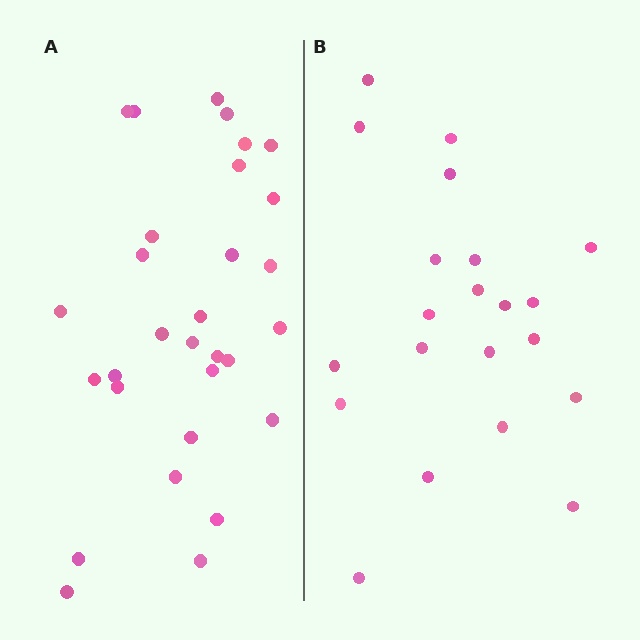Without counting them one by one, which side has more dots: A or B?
Region A (the left region) has more dots.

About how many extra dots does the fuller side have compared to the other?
Region A has roughly 8 or so more dots than region B.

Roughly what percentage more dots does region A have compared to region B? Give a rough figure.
About 45% more.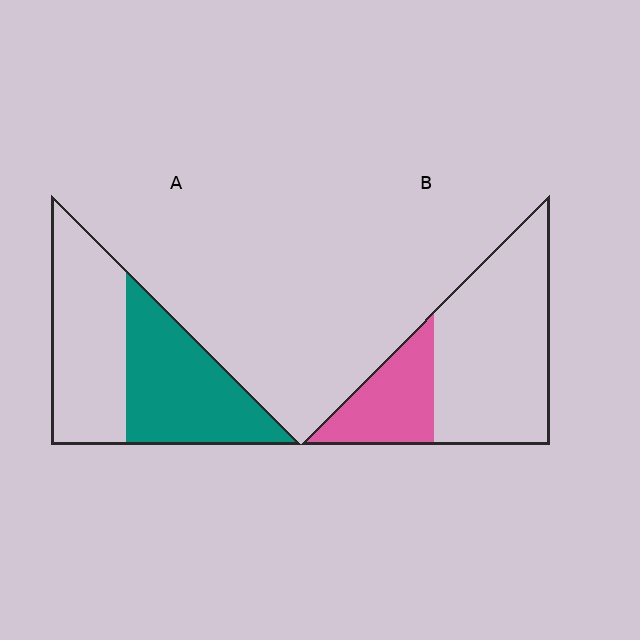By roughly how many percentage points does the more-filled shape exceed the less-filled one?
By roughly 20 percentage points (A over B).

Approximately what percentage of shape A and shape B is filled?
A is approximately 50% and B is approximately 30%.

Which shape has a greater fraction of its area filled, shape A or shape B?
Shape A.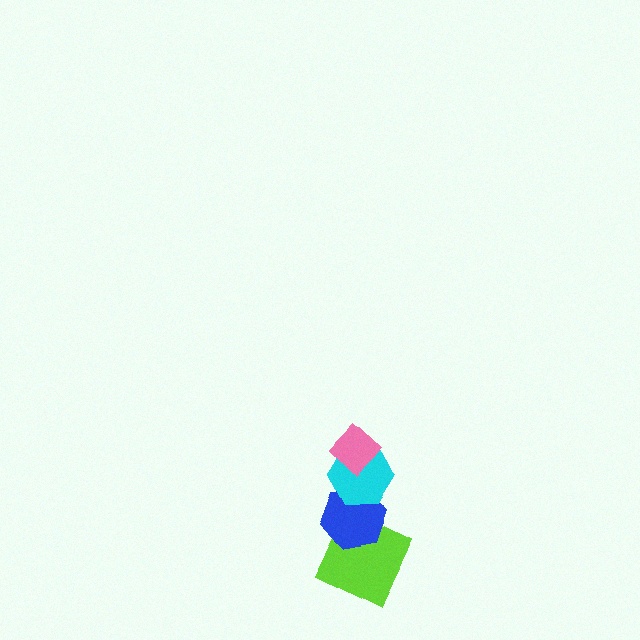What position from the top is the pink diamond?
The pink diamond is 1st from the top.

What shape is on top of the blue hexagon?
The cyan hexagon is on top of the blue hexagon.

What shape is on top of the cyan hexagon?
The pink diamond is on top of the cyan hexagon.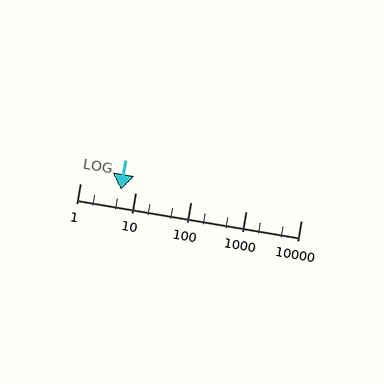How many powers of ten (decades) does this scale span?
The scale spans 4 decades, from 1 to 10000.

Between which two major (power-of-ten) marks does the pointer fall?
The pointer is between 1 and 10.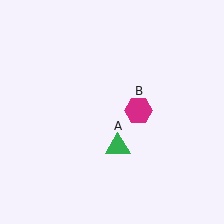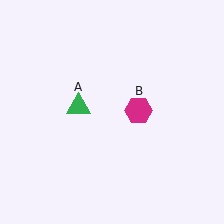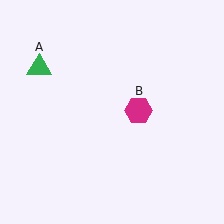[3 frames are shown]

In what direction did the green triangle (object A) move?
The green triangle (object A) moved up and to the left.